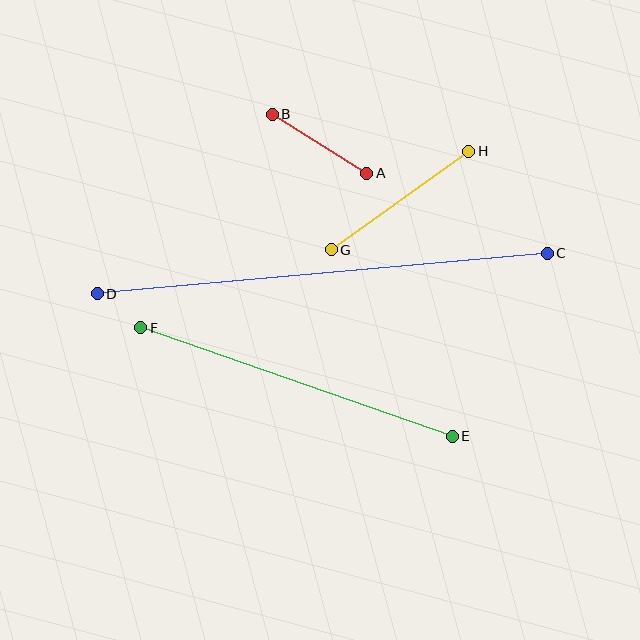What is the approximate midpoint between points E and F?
The midpoint is at approximately (297, 382) pixels.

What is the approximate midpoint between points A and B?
The midpoint is at approximately (319, 144) pixels.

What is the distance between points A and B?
The distance is approximately 111 pixels.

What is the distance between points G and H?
The distance is approximately 169 pixels.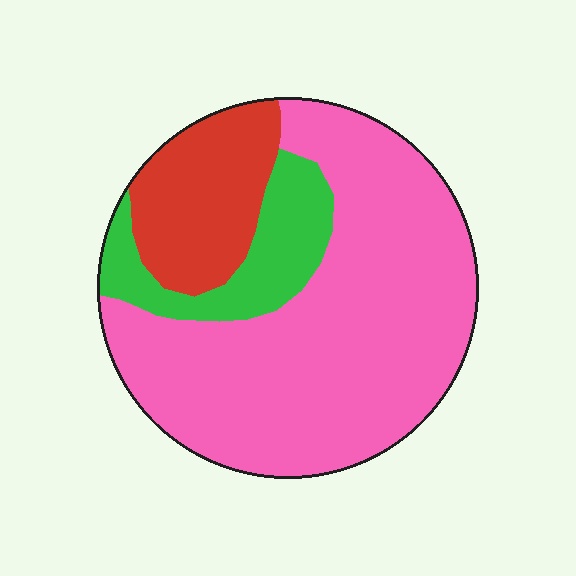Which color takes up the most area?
Pink, at roughly 65%.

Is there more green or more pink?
Pink.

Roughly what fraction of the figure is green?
Green covers roughly 15% of the figure.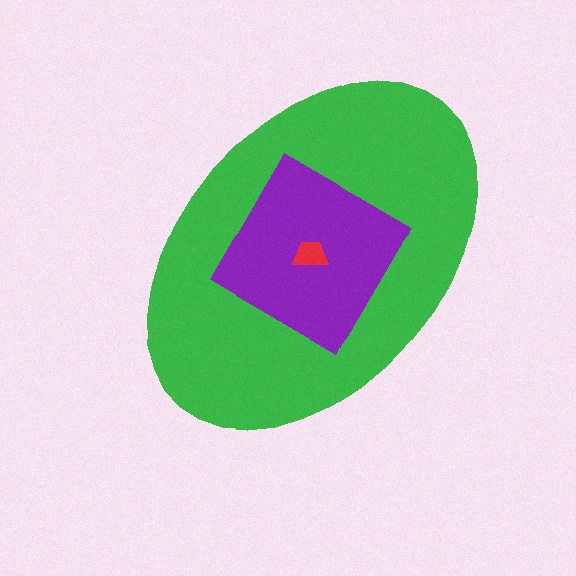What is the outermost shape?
The green ellipse.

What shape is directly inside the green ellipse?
The purple diamond.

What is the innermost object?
The red trapezoid.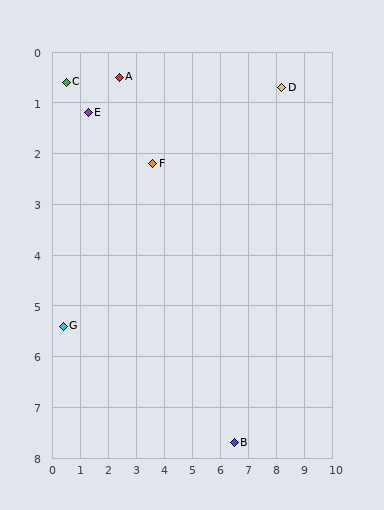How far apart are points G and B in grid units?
Points G and B are about 6.5 grid units apart.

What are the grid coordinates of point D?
Point D is at approximately (8.2, 0.7).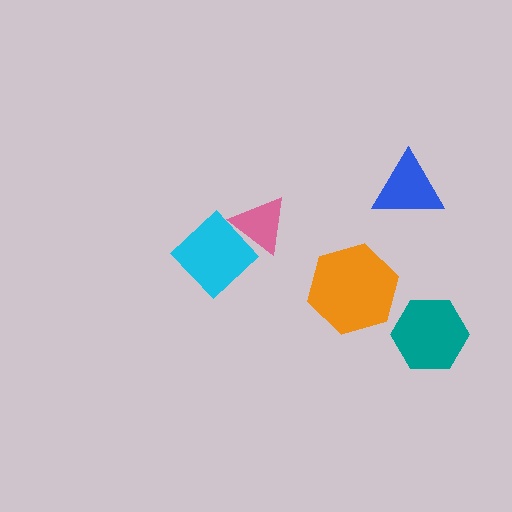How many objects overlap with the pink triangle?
1 object overlaps with the pink triangle.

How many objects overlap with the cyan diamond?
1 object overlaps with the cyan diamond.